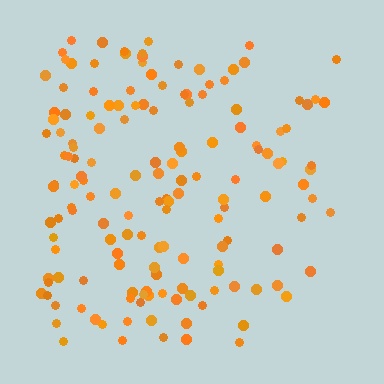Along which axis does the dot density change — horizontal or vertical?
Horizontal.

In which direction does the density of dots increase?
From right to left, with the left side densest.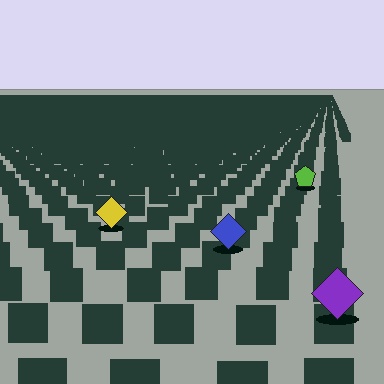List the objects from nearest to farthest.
From nearest to farthest: the purple diamond, the blue diamond, the yellow diamond, the lime pentagon.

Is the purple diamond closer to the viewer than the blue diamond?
Yes. The purple diamond is closer — you can tell from the texture gradient: the ground texture is coarser near it.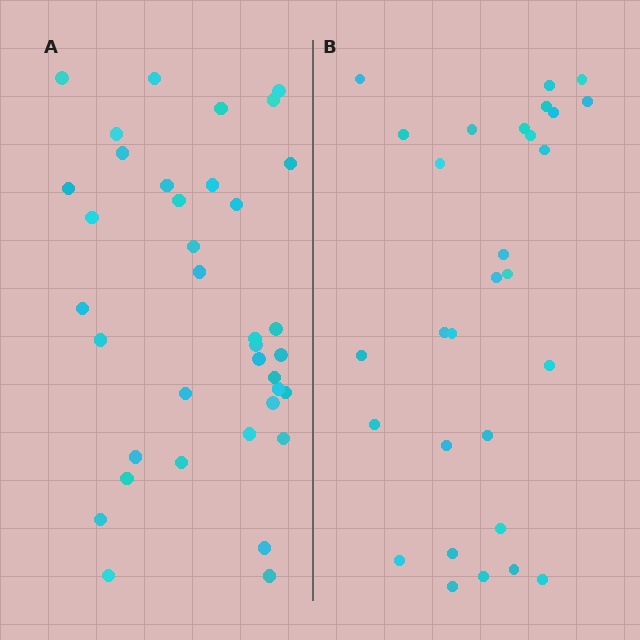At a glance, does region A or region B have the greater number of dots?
Region A (the left region) has more dots.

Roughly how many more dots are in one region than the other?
Region A has roughly 8 or so more dots than region B.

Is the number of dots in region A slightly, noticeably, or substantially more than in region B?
Region A has noticeably more, but not dramatically so. The ratio is roughly 1.3 to 1.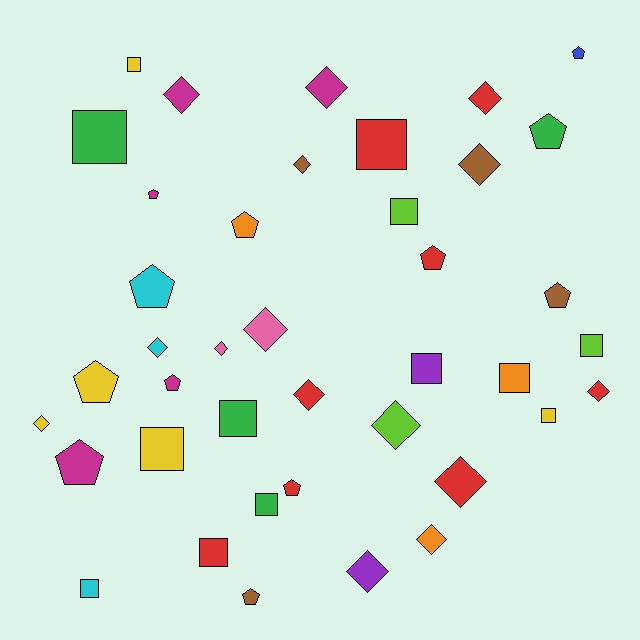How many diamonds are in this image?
There are 15 diamonds.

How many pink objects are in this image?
There are 2 pink objects.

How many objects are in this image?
There are 40 objects.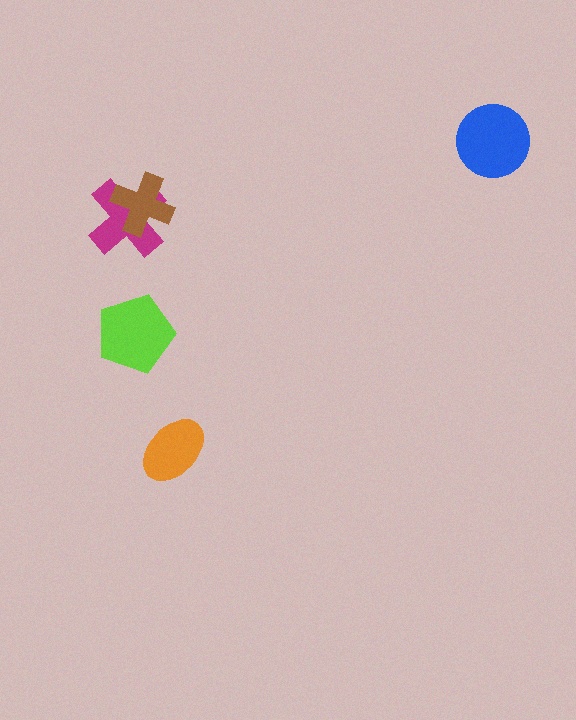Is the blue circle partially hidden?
No, no other shape covers it.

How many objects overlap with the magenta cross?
1 object overlaps with the magenta cross.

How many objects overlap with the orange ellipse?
0 objects overlap with the orange ellipse.